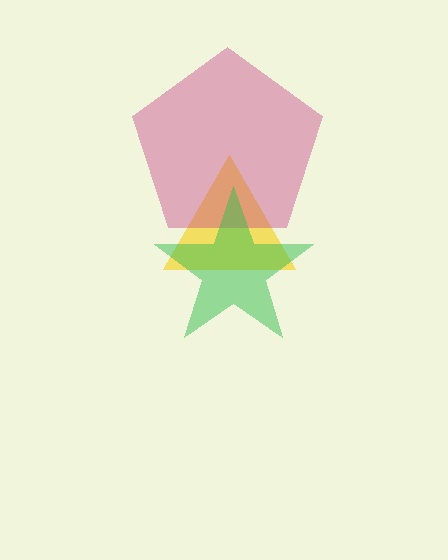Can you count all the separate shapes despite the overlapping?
Yes, there are 3 separate shapes.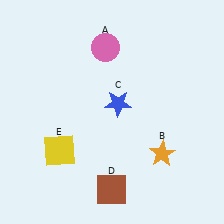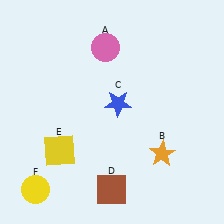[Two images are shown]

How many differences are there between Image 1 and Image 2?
There is 1 difference between the two images.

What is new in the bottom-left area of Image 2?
A yellow circle (F) was added in the bottom-left area of Image 2.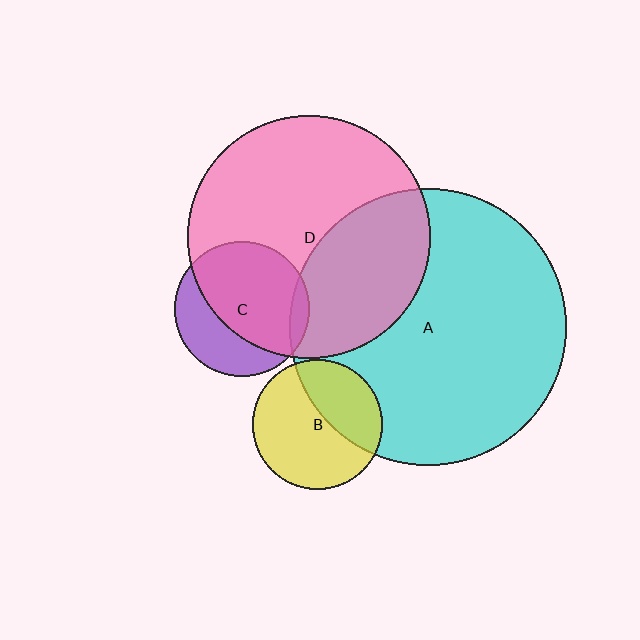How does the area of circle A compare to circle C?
Approximately 4.2 times.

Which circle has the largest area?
Circle A (cyan).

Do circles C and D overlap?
Yes.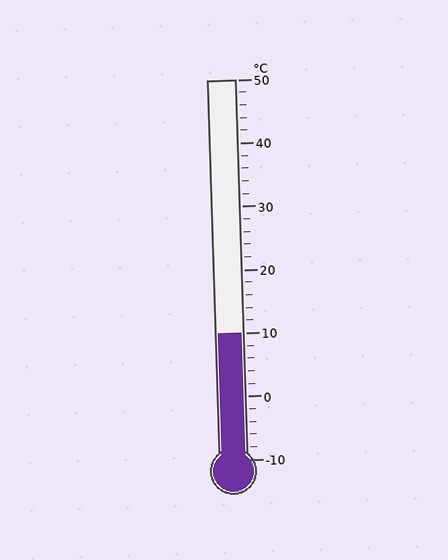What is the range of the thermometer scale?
The thermometer scale ranges from -10°C to 50°C.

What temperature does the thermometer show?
The thermometer shows approximately 10°C.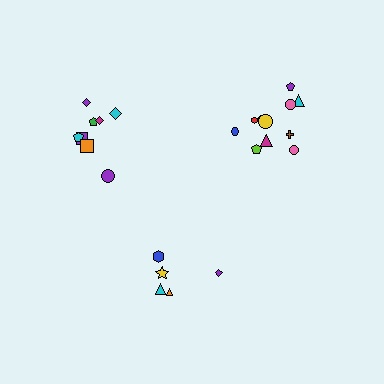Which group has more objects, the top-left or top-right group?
The top-right group.